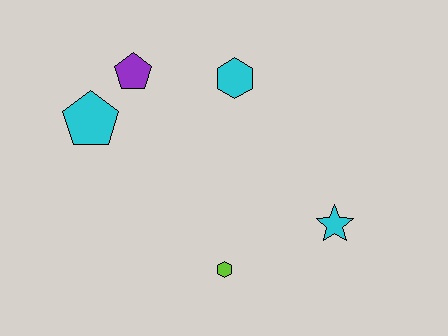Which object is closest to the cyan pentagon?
The purple pentagon is closest to the cyan pentagon.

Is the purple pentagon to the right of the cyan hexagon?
No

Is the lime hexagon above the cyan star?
No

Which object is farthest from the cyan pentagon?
The cyan star is farthest from the cyan pentagon.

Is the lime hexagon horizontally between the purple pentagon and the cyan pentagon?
No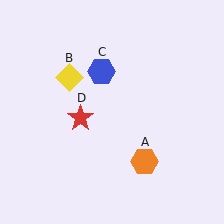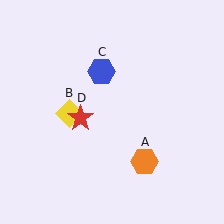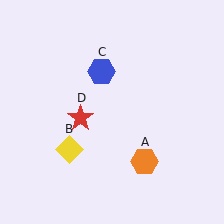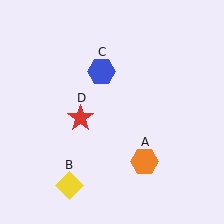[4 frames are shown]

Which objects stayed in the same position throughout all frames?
Orange hexagon (object A) and blue hexagon (object C) and red star (object D) remained stationary.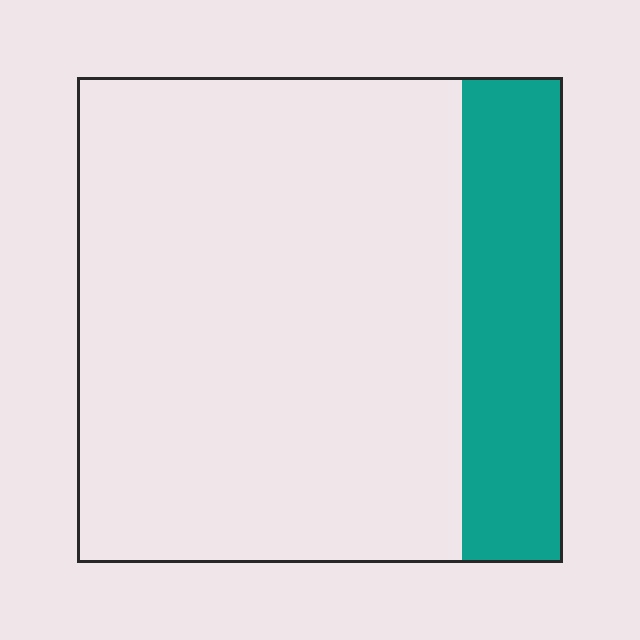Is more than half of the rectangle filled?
No.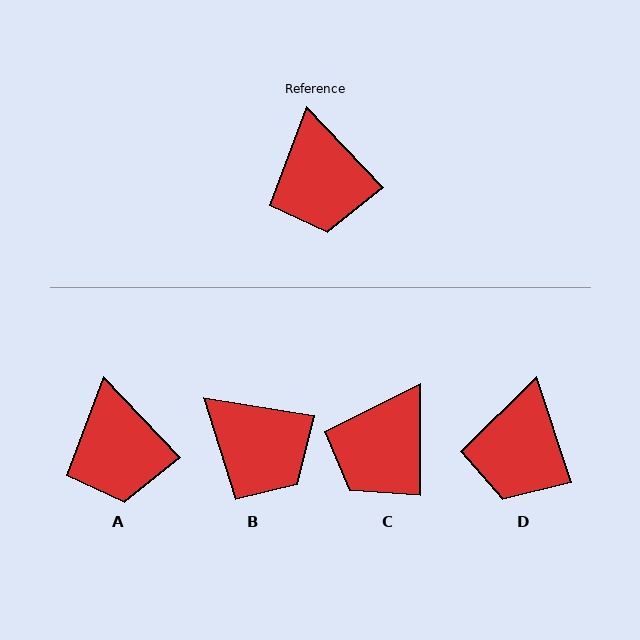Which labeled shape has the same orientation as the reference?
A.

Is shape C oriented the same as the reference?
No, it is off by about 43 degrees.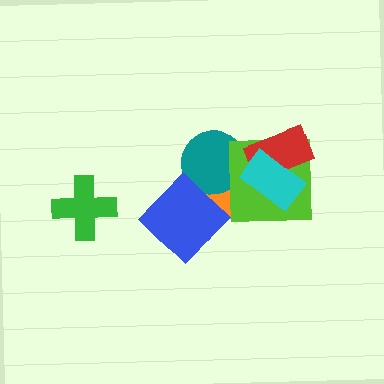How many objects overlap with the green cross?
0 objects overlap with the green cross.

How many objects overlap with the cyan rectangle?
3 objects overlap with the cyan rectangle.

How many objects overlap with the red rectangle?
2 objects overlap with the red rectangle.